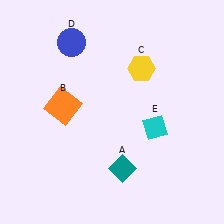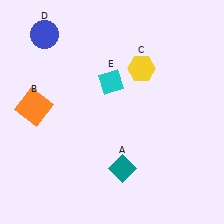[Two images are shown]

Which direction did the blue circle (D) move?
The blue circle (D) moved left.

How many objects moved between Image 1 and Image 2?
3 objects moved between the two images.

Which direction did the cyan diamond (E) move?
The cyan diamond (E) moved up.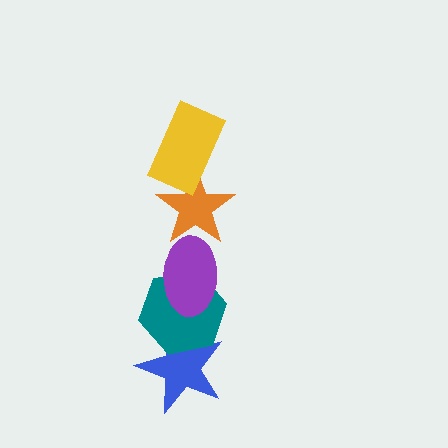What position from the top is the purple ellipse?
The purple ellipse is 3rd from the top.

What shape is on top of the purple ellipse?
The orange star is on top of the purple ellipse.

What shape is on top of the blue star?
The teal hexagon is on top of the blue star.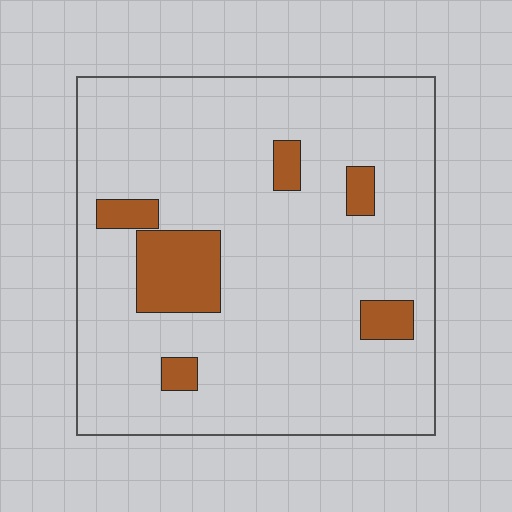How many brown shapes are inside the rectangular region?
6.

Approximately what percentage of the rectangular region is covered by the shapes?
Approximately 10%.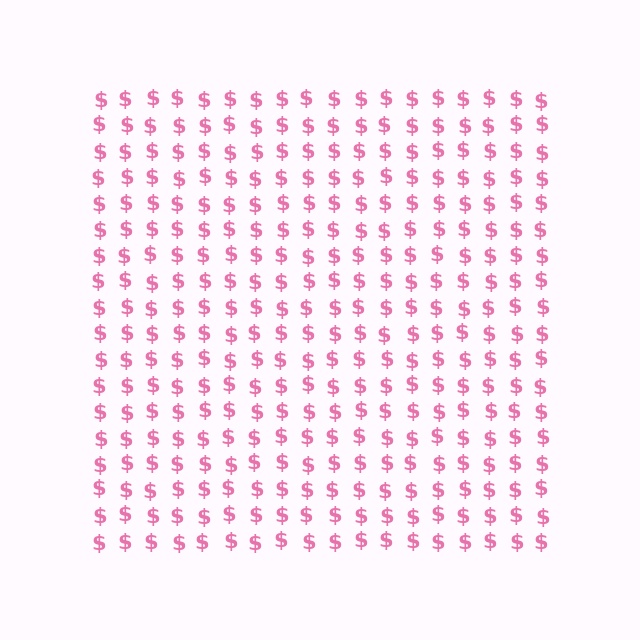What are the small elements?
The small elements are dollar signs.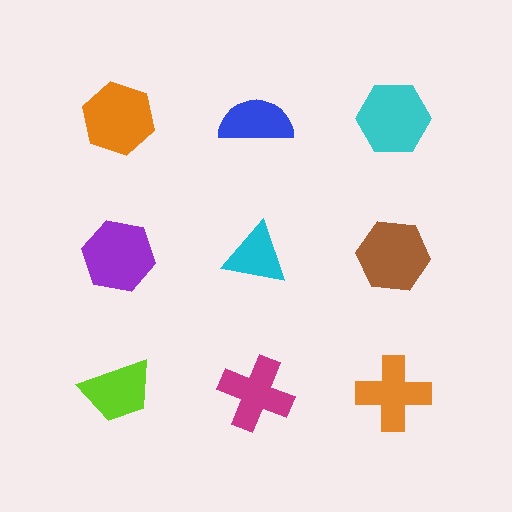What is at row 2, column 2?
A cyan triangle.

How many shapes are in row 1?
3 shapes.